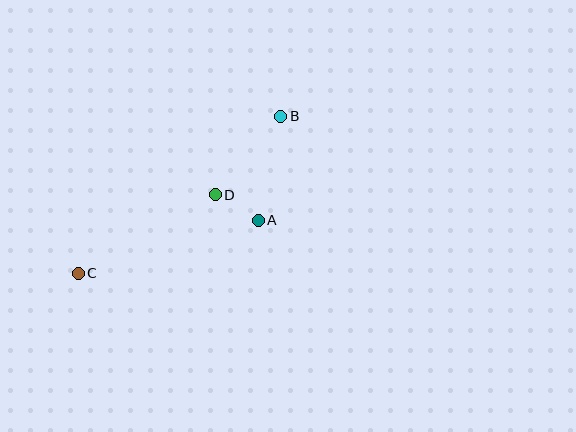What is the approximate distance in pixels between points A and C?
The distance between A and C is approximately 188 pixels.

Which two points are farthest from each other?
Points B and C are farthest from each other.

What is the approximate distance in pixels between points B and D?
The distance between B and D is approximately 102 pixels.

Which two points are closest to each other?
Points A and D are closest to each other.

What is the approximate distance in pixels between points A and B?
The distance between A and B is approximately 106 pixels.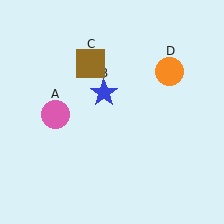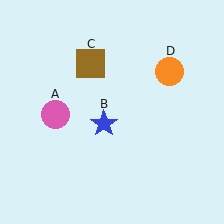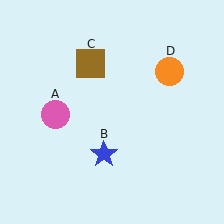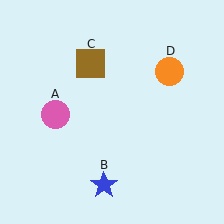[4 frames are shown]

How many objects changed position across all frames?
1 object changed position: blue star (object B).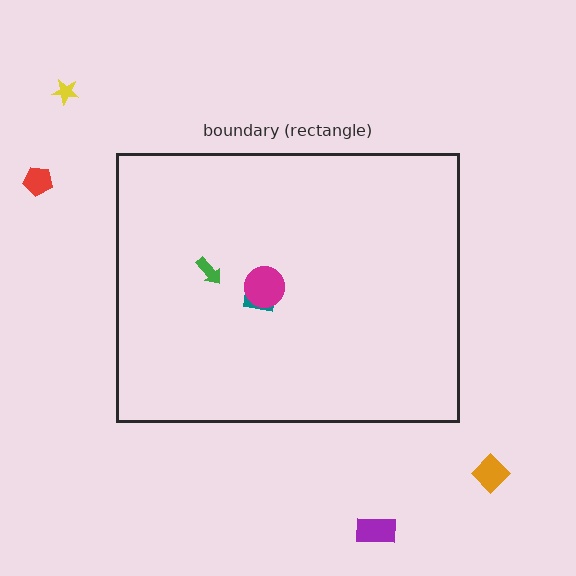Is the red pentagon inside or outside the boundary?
Outside.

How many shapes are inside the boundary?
3 inside, 4 outside.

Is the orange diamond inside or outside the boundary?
Outside.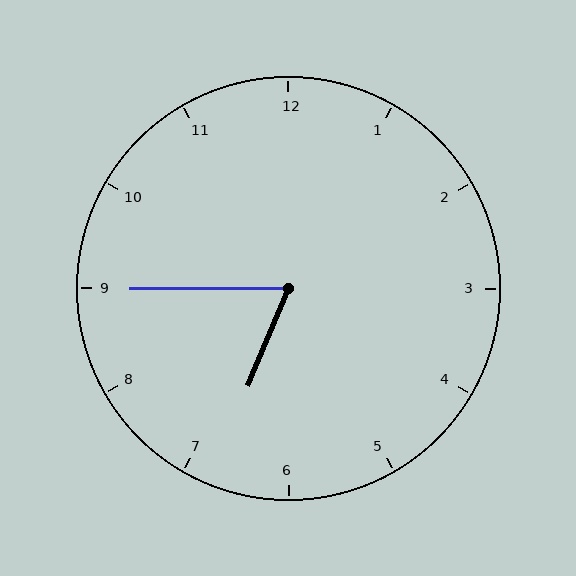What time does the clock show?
6:45.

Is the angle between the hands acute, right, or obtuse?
It is acute.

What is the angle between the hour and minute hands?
Approximately 68 degrees.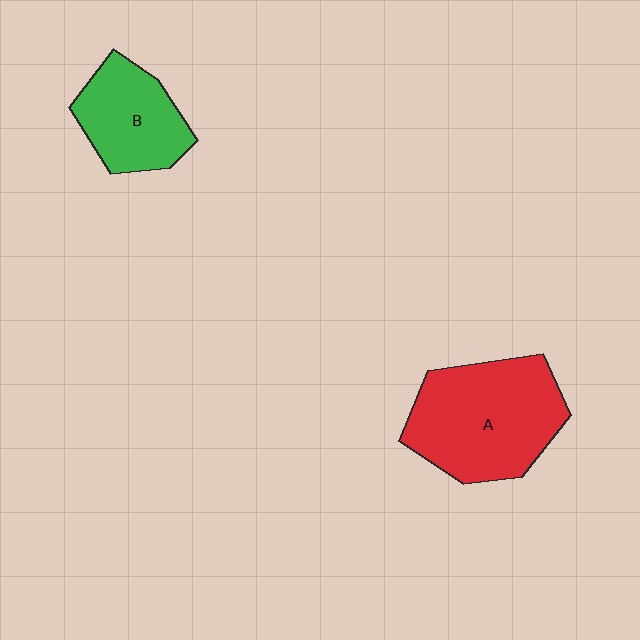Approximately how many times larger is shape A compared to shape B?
Approximately 1.6 times.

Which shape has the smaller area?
Shape B (green).